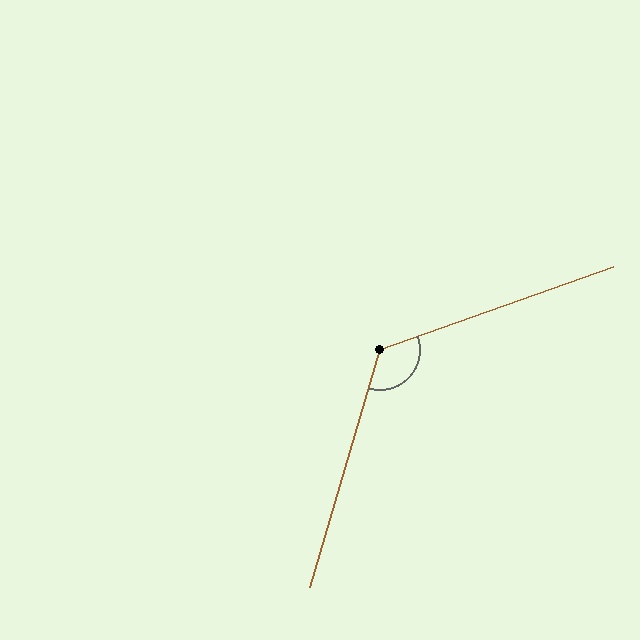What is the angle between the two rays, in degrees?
Approximately 126 degrees.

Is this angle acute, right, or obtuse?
It is obtuse.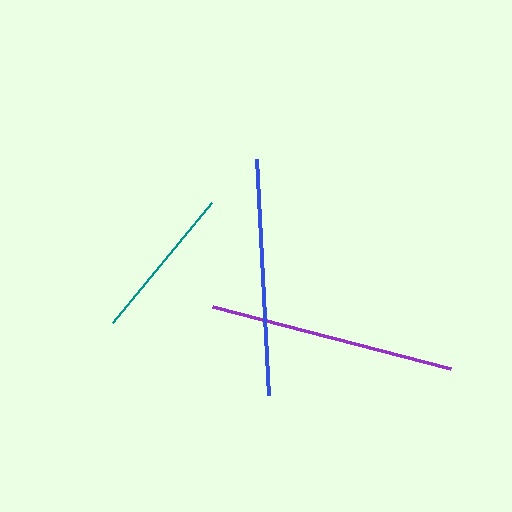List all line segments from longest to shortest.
From longest to shortest: purple, blue, teal.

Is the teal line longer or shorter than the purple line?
The purple line is longer than the teal line.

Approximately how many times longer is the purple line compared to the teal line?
The purple line is approximately 1.6 times the length of the teal line.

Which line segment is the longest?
The purple line is the longest at approximately 246 pixels.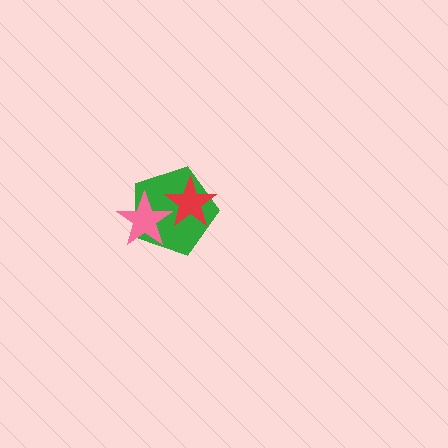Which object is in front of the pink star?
The red star is in front of the pink star.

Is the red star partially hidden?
No, no other shape covers it.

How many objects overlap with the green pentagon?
2 objects overlap with the green pentagon.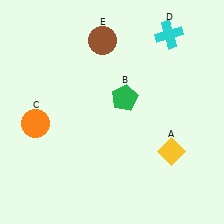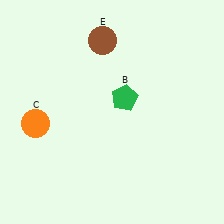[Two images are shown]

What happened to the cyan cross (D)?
The cyan cross (D) was removed in Image 2. It was in the top-right area of Image 1.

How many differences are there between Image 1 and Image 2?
There are 2 differences between the two images.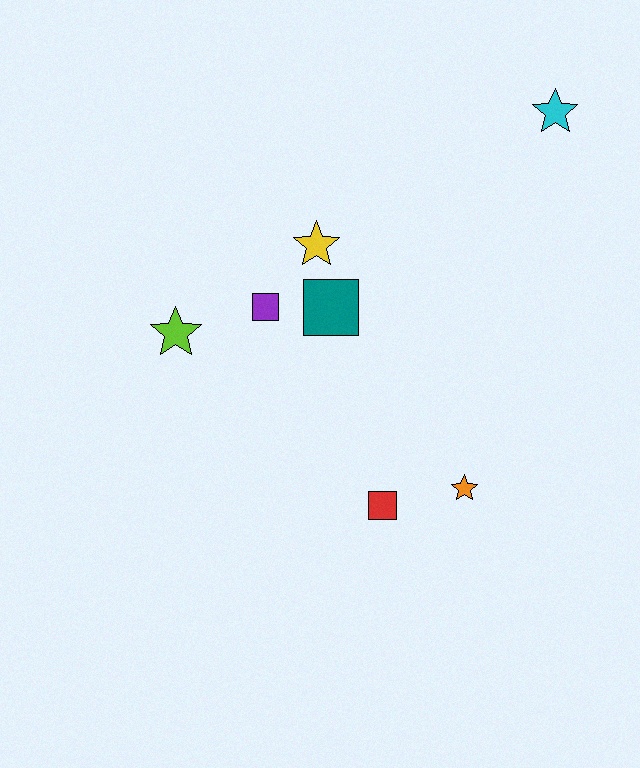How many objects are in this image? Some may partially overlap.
There are 7 objects.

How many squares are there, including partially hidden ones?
There are 3 squares.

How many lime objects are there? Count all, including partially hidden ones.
There is 1 lime object.